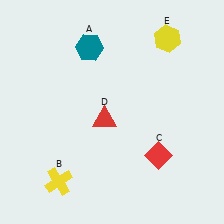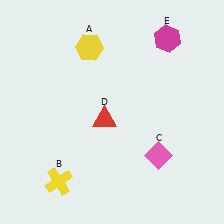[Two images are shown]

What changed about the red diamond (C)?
In Image 1, C is red. In Image 2, it changed to pink.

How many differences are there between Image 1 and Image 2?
There are 3 differences between the two images.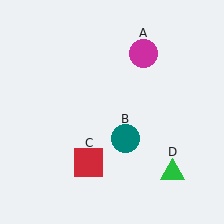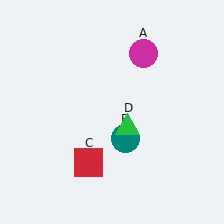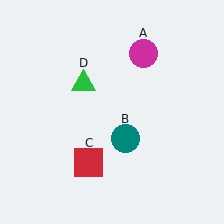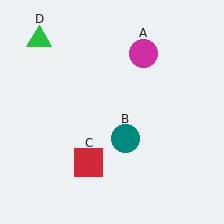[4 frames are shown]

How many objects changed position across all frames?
1 object changed position: green triangle (object D).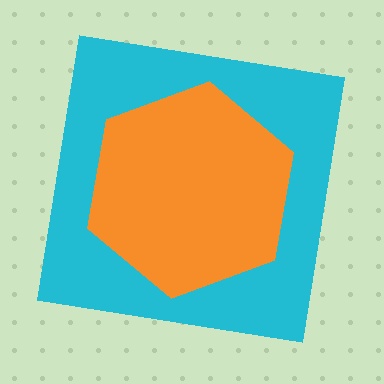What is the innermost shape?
The orange hexagon.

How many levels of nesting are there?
2.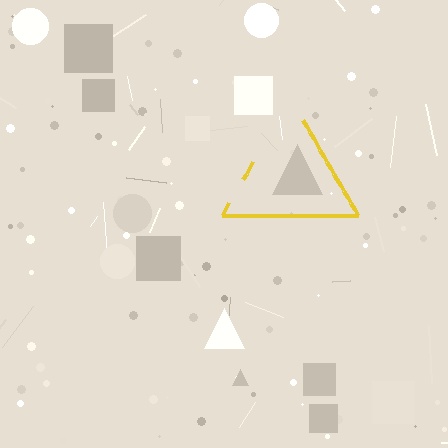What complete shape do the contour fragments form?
The contour fragments form a triangle.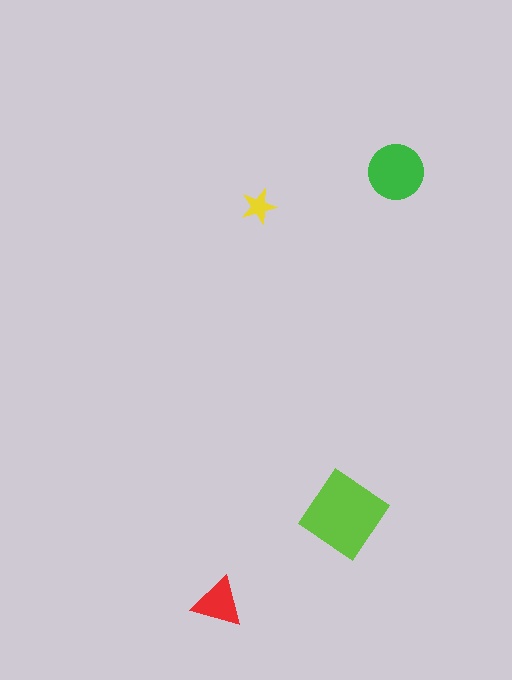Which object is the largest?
The lime diamond.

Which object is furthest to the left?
The red triangle is leftmost.